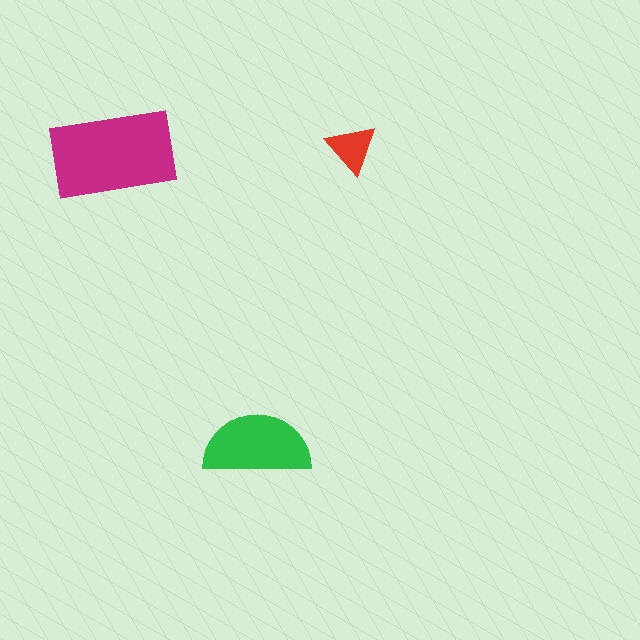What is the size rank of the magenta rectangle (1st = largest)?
1st.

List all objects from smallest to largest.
The red triangle, the green semicircle, the magenta rectangle.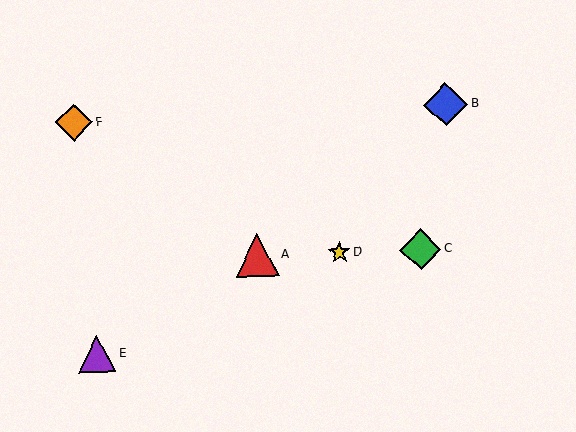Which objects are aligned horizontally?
Objects A, C, D are aligned horizontally.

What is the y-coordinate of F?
Object F is at y≈122.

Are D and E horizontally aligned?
No, D is at y≈252 and E is at y≈354.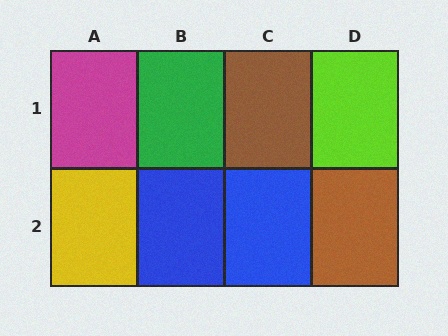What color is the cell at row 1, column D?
Lime.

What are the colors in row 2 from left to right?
Yellow, blue, blue, brown.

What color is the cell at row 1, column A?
Magenta.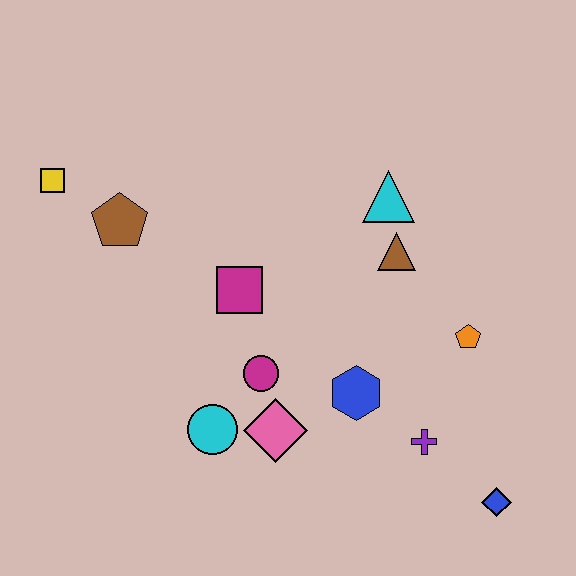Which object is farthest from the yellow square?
The blue diamond is farthest from the yellow square.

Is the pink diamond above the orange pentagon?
No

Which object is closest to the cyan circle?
The pink diamond is closest to the cyan circle.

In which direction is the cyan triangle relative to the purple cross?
The cyan triangle is above the purple cross.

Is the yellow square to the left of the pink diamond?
Yes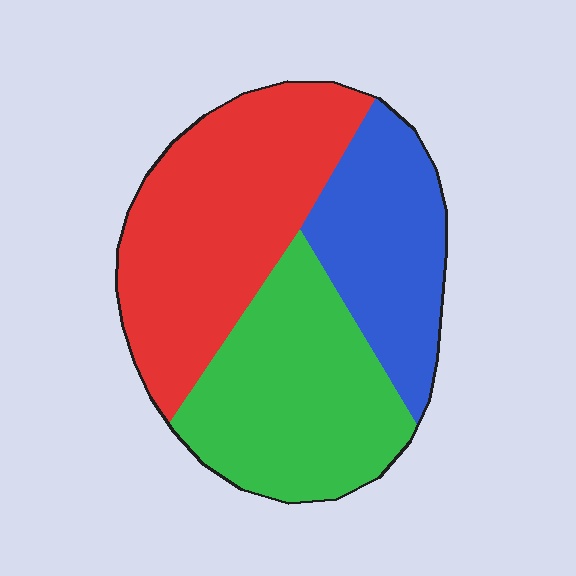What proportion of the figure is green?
Green covers 34% of the figure.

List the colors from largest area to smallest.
From largest to smallest: red, green, blue.